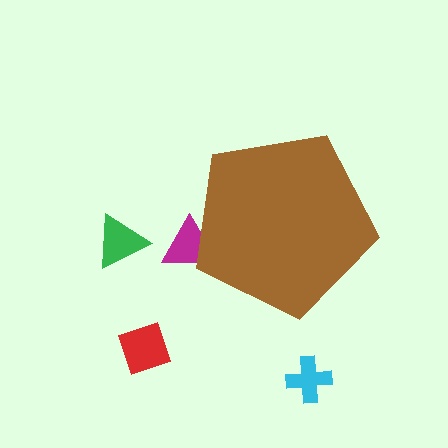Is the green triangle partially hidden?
No, the green triangle is fully visible.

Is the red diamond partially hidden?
No, the red diamond is fully visible.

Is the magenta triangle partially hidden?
Yes, the magenta triangle is partially hidden behind the brown pentagon.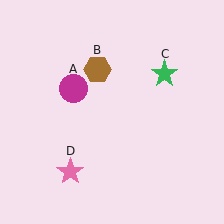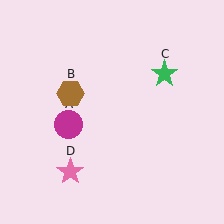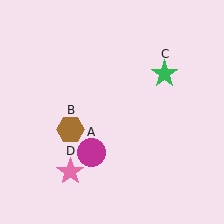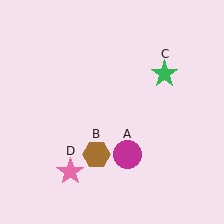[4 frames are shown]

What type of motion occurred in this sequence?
The magenta circle (object A), brown hexagon (object B) rotated counterclockwise around the center of the scene.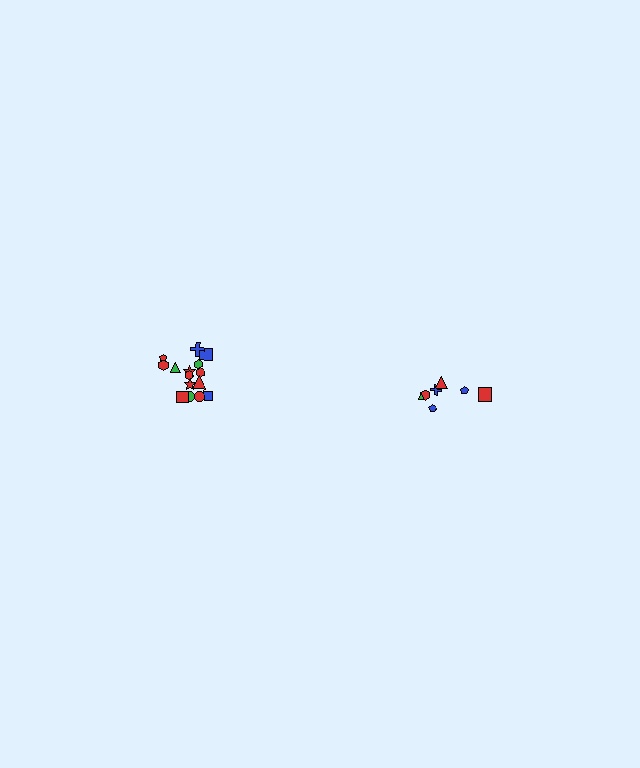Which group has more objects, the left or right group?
The left group.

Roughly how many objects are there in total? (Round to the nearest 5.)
Roughly 20 objects in total.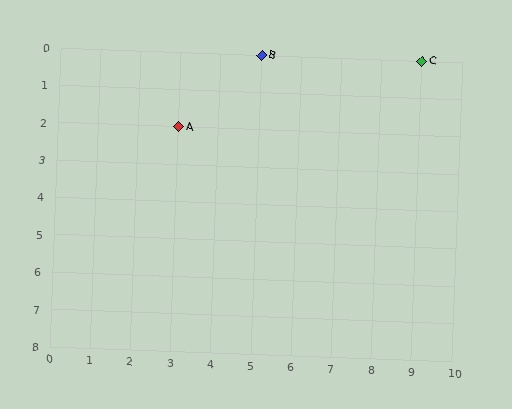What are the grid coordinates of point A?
Point A is at grid coordinates (3, 2).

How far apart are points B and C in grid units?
Points B and C are 4 columns apart.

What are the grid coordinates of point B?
Point B is at grid coordinates (5, 0).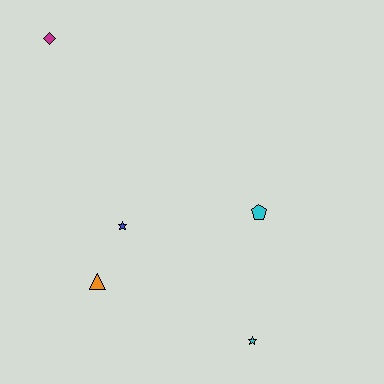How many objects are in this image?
There are 5 objects.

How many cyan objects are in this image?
There are 2 cyan objects.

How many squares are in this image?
There are no squares.